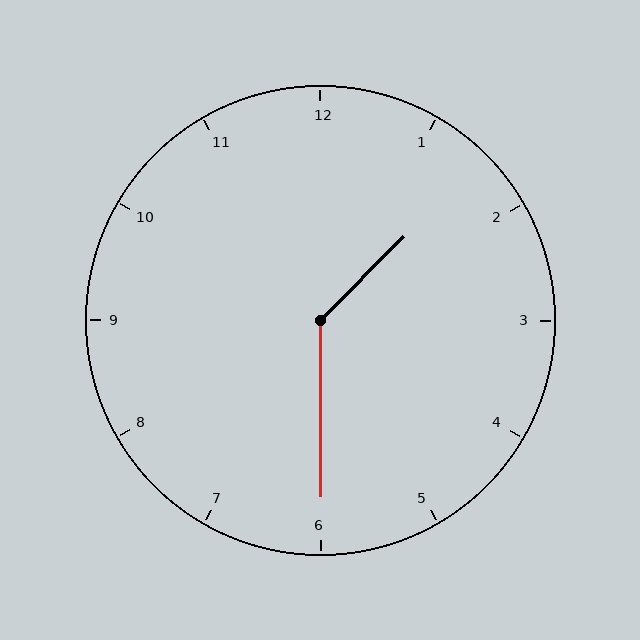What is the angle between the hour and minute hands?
Approximately 135 degrees.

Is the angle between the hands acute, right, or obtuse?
It is obtuse.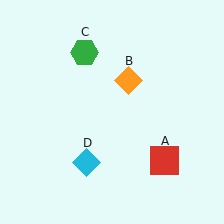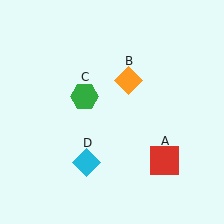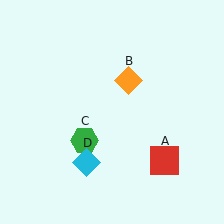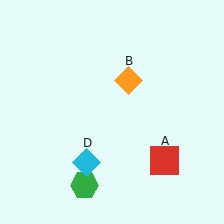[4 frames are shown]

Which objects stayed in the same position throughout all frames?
Red square (object A) and orange diamond (object B) and cyan diamond (object D) remained stationary.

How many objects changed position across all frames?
1 object changed position: green hexagon (object C).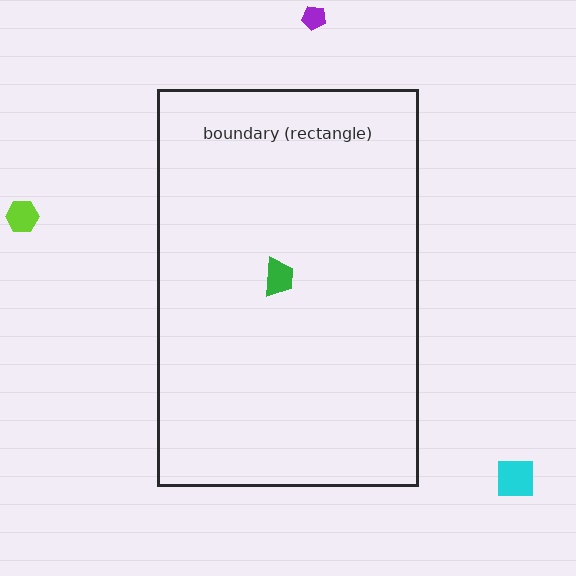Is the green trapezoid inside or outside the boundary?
Inside.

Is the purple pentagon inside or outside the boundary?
Outside.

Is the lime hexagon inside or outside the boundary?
Outside.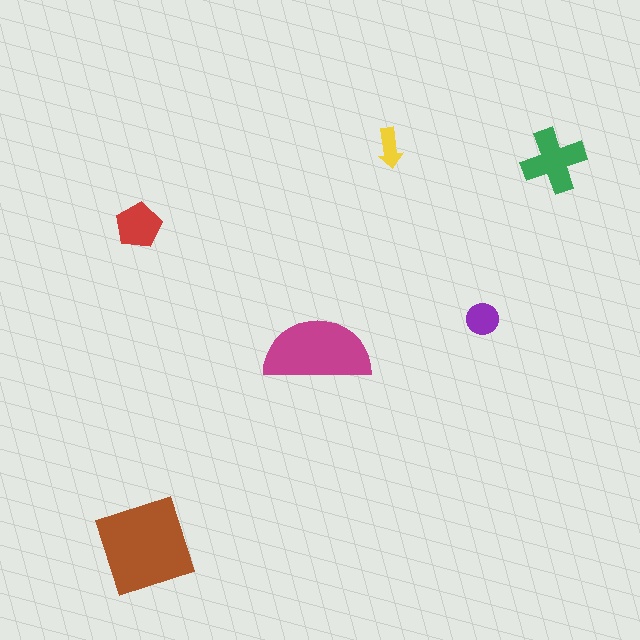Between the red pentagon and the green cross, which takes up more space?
The green cross.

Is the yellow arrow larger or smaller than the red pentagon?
Smaller.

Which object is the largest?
The brown square.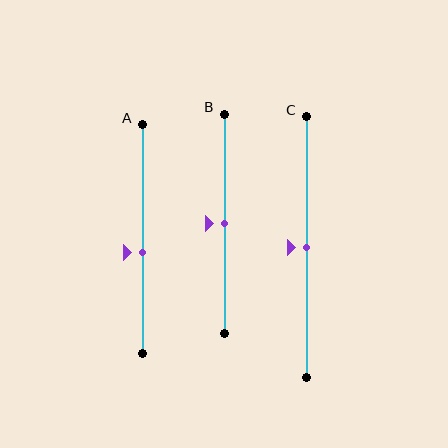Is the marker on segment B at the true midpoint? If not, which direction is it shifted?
Yes, the marker on segment B is at the true midpoint.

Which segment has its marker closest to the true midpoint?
Segment B has its marker closest to the true midpoint.